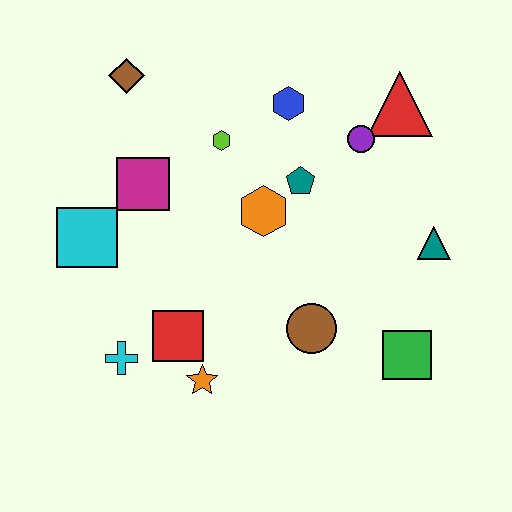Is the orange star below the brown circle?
Yes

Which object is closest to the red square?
The orange star is closest to the red square.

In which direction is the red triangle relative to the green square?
The red triangle is above the green square.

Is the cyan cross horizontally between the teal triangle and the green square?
No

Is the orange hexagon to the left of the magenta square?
No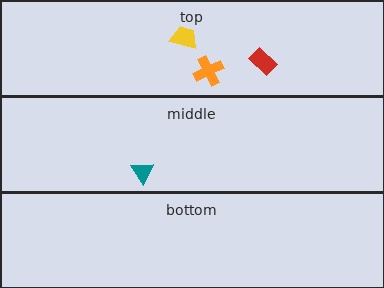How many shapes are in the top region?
3.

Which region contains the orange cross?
The top region.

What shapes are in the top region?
The orange cross, the red rectangle, the yellow trapezoid.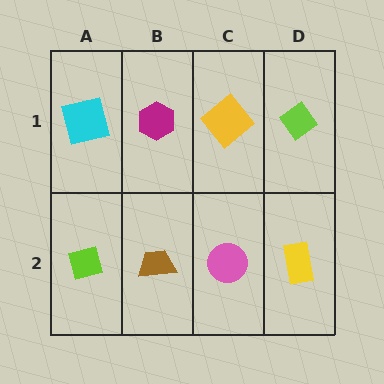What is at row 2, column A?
A lime diamond.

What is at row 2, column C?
A pink circle.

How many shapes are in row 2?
4 shapes.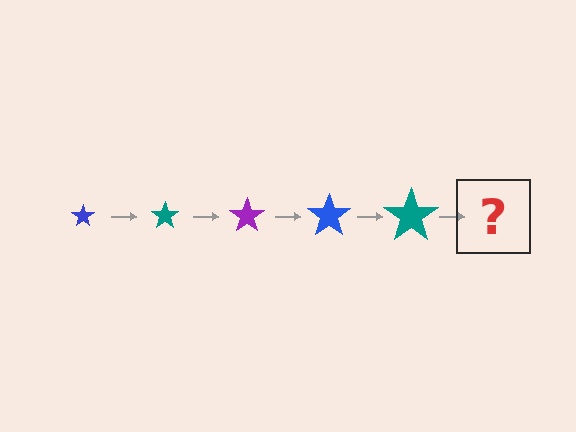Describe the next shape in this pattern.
It should be a purple star, larger than the previous one.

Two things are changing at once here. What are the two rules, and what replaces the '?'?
The two rules are that the star grows larger each step and the color cycles through blue, teal, and purple. The '?' should be a purple star, larger than the previous one.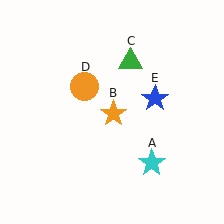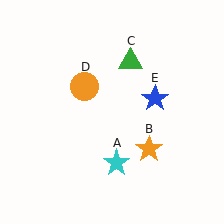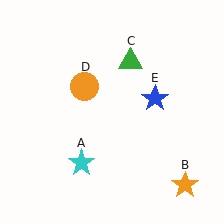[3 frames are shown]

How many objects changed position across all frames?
2 objects changed position: cyan star (object A), orange star (object B).